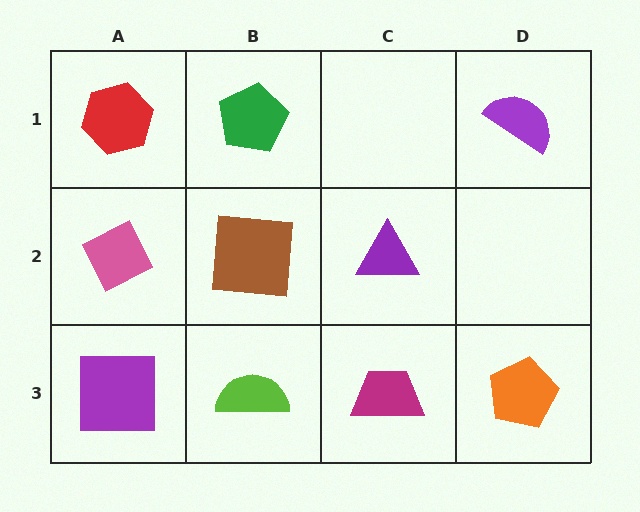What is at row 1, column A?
A red hexagon.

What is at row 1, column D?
A purple semicircle.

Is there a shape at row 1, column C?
No, that cell is empty.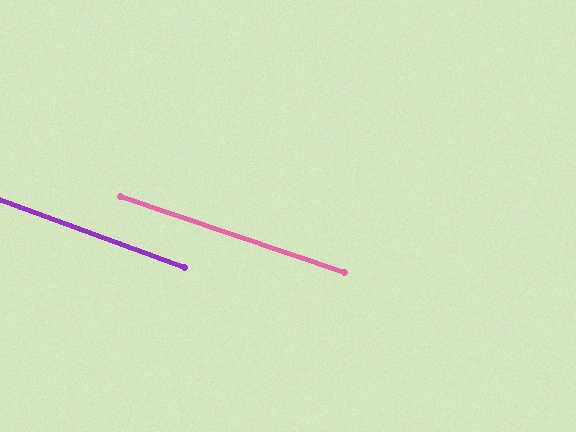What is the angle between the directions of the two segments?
Approximately 1 degree.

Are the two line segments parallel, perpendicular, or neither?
Parallel — their directions differ by only 1.3°.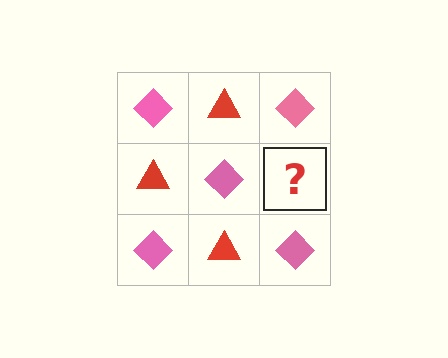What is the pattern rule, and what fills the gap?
The rule is that it alternates pink diamond and red triangle in a checkerboard pattern. The gap should be filled with a red triangle.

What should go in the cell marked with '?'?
The missing cell should contain a red triangle.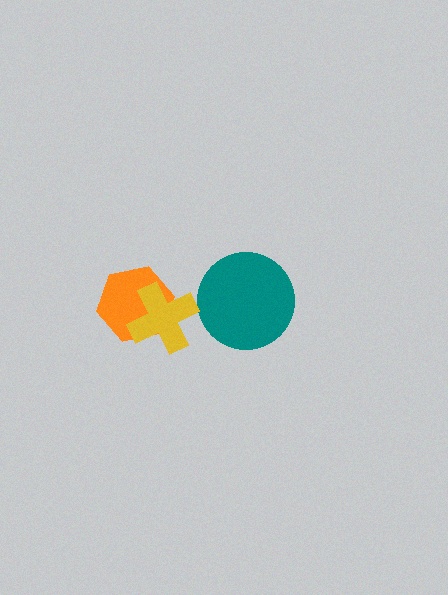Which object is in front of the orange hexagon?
The yellow cross is in front of the orange hexagon.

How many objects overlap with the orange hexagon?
1 object overlaps with the orange hexagon.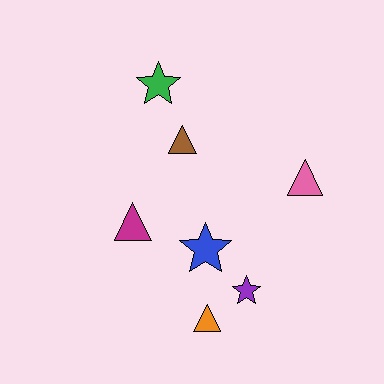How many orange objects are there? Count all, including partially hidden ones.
There is 1 orange object.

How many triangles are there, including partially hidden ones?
There are 4 triangles.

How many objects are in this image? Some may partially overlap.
There are 7 objects.